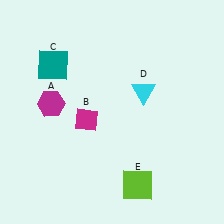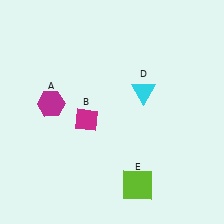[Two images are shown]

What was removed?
The teal square (C) was removed in Image 2.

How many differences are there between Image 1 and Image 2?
There is 1 difference between the two images.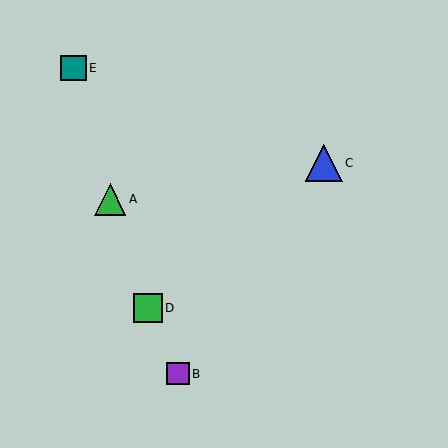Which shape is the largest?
The blue triangle (labeled C) is the largest.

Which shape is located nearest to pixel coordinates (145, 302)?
The green square (labeled D) at (148, 308) is nearest to that location.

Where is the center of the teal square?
The center of the teal square is at (73, 68).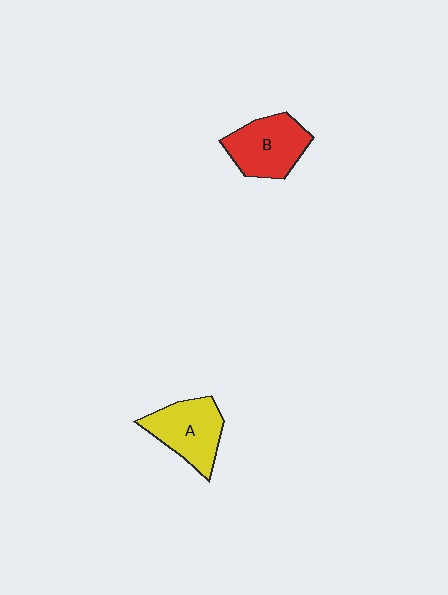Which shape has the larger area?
Shape B (red).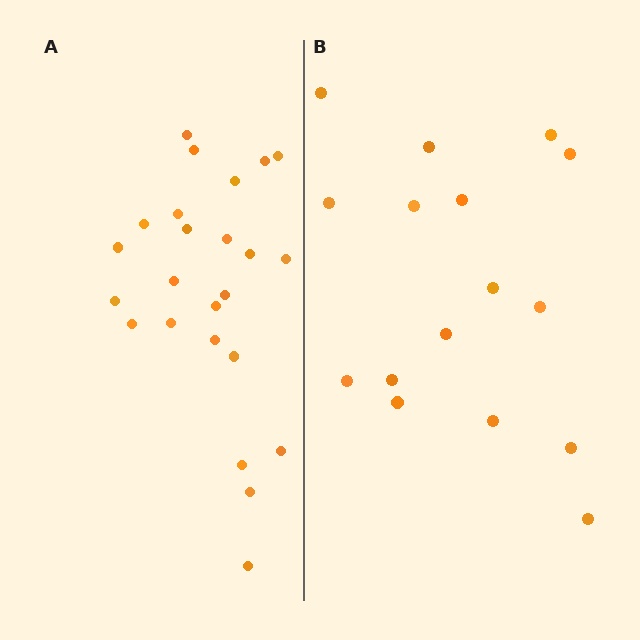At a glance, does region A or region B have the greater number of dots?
Region A (the left region) has more dots.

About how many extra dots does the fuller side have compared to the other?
Region A has roughly 8 or so more dots than region B.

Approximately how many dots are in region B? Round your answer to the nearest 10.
About 20 dots. (The exact count is 16, which rounds to 20.)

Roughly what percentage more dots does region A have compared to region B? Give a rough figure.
About 50% more.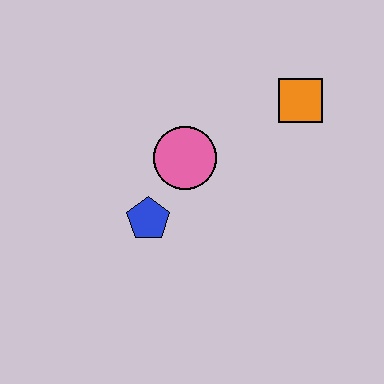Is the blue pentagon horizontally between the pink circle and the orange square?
No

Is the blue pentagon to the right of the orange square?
No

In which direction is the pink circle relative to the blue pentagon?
The pink circle is above the blue pentagon.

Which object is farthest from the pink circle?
The orange square is farthest from the pink circle.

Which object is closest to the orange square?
The pink circle is closest to the orange square.